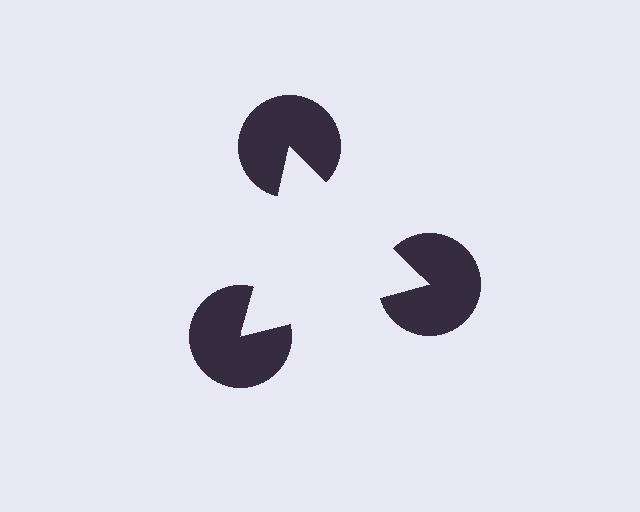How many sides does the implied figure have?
3 sides.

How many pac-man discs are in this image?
There are 3 — one at each vertex of the illusory triangle.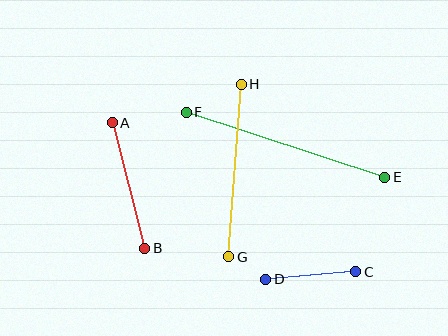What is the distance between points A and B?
The distance is approximately 129 pixels.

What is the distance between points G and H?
The distance is approximately 173 pixels.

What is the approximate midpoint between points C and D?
The midpoint is at approximately (311, 275) pixels.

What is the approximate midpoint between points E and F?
The midpoint is at approximately (285, 145) pixels.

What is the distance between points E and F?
The distance is approximately 209 pixels.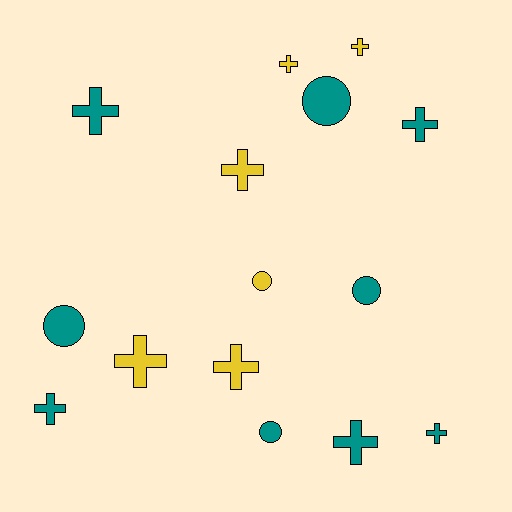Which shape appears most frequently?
Cross, with 10 objects.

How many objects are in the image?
There are 15 objects.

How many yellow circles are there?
There is 1 yellow circle.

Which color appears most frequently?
Teal, with 9 objects.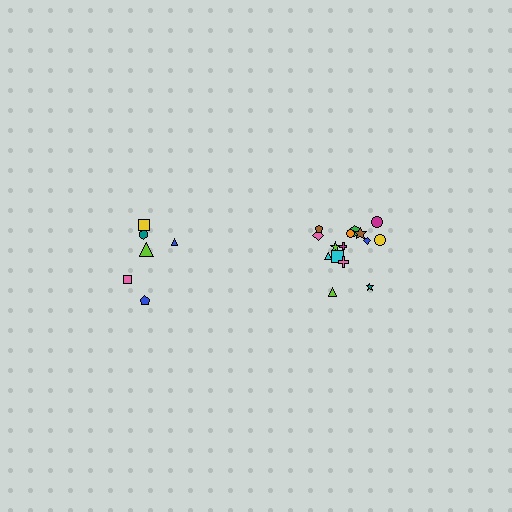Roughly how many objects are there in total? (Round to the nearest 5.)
Roughly 20 objects in total.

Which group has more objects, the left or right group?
The right group.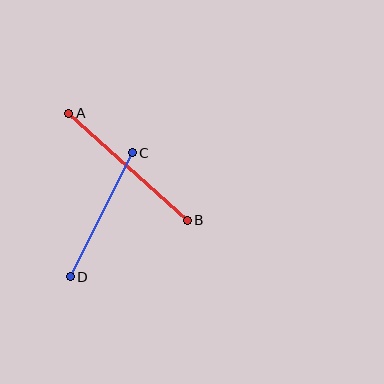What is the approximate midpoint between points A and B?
The midpoint is at approximately (128, 167) pixels.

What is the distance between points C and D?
The distance is approximately 138 pixels.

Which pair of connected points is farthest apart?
Points A and B are farthest apart.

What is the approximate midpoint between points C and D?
The midpoint is at approximately (101, 215) pixels.